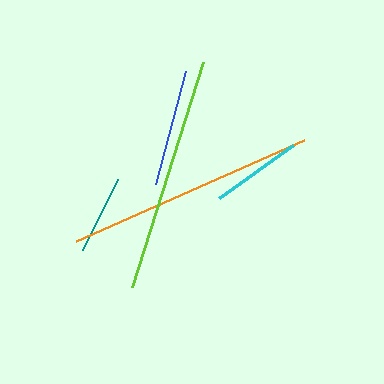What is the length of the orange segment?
The orange segment is approximately 249 pixels long.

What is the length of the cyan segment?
The cyan segment is approximately 91 pixels long.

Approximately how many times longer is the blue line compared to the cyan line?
The blue line is approximately 1.3 times the length of the cyan line.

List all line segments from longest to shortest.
From longest to shortest: orange, lime, blue, cyan, teal.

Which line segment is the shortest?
The teal line is the shortest at approximately 79 pixels.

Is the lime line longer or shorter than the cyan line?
The lime line is longer than the cyan line.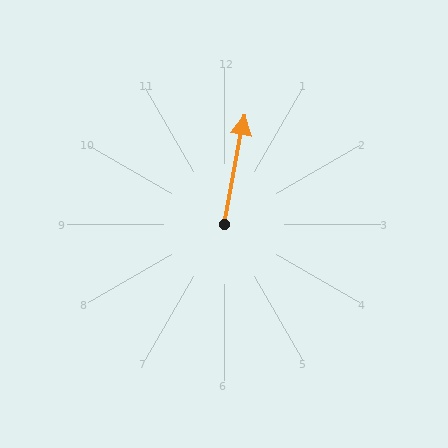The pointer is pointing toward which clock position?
Roughly 12 o'clock.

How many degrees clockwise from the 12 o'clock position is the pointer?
Approximately 11 degrees.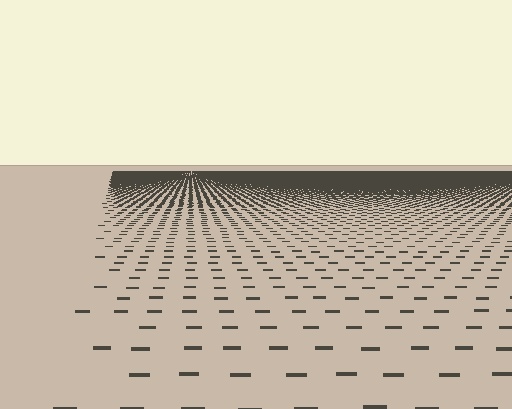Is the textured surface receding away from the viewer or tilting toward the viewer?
The surface is receding away from the viewer. Texture elements get smaller and denser toward the top.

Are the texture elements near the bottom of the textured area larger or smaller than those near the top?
Larger. Near the bottom, elements are closer to the viewer and appear at a bigger on-screen size.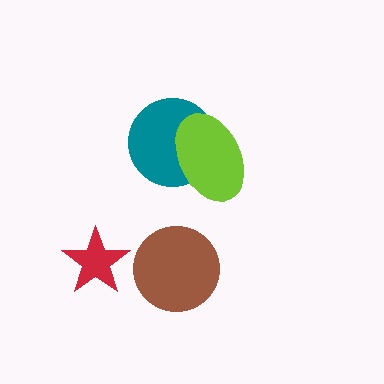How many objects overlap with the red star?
0 objects overlap with the red star.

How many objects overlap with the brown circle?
0 objects overlap with the brown circle.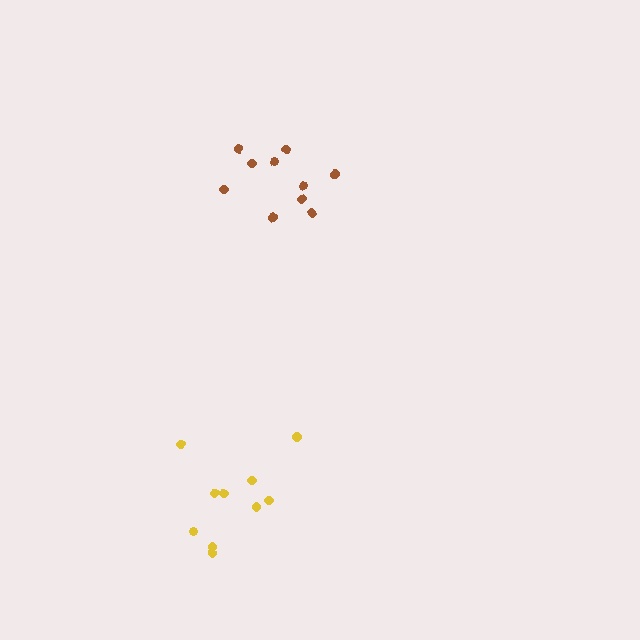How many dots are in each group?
Group 1: 10 dots, Group 2: 10 dots (20 total).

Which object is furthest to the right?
The brown cluster is rightmost.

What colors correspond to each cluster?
The clusters are colored: brown, yellow.